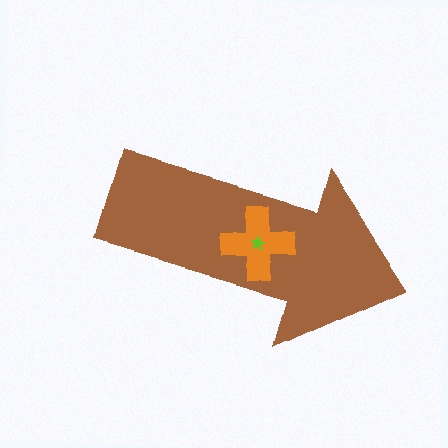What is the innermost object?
The lime star.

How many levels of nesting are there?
3.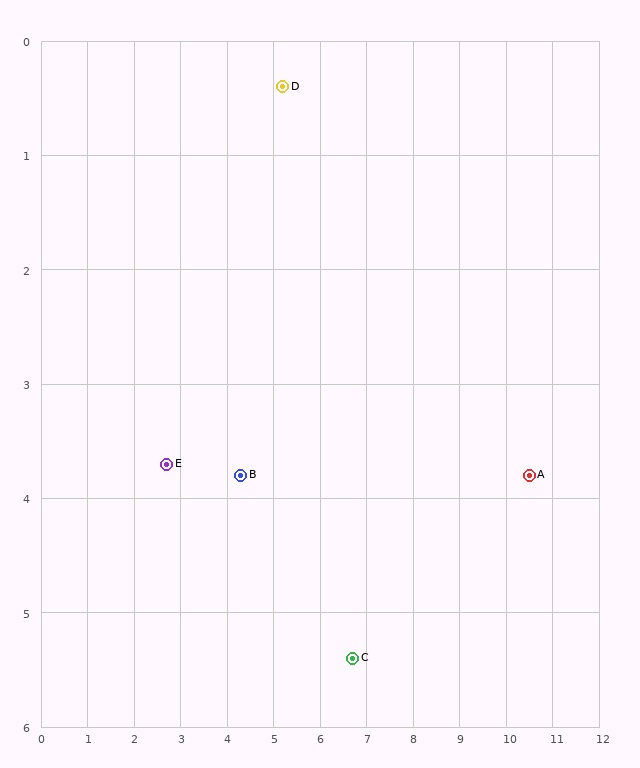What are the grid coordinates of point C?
Point C is at approximately (6.7, 5.4).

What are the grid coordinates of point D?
Point D is at approximately (5.2, 0.4).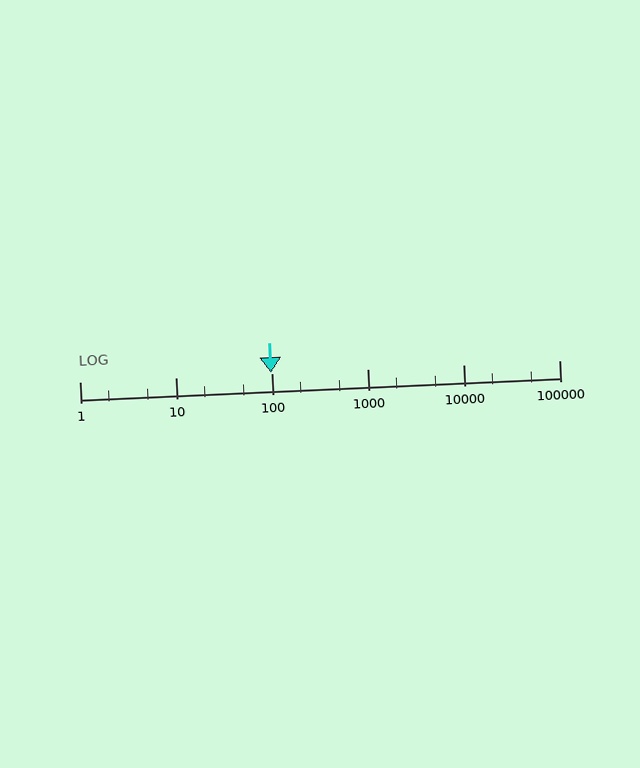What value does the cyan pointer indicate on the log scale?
The pointer indicates approximately 98.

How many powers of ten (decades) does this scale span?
The scale spans 5 decades, from 1 to 100000.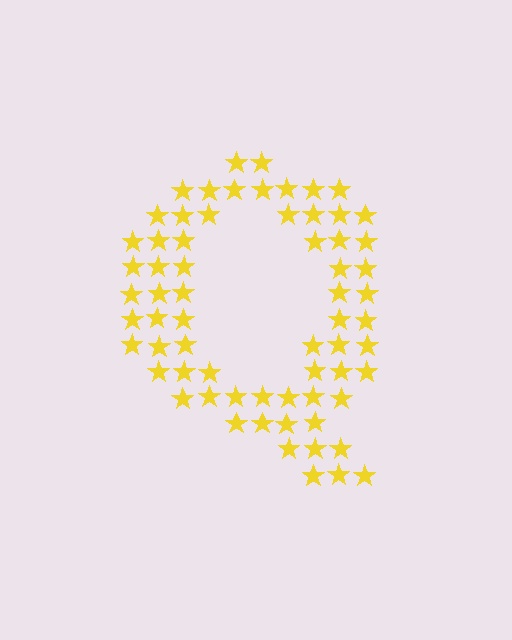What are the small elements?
The small elements are stars.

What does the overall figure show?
The overall figure shows the letter Q.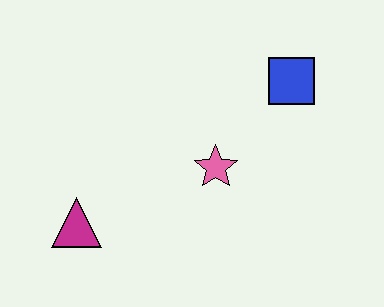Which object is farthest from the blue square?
The magenta triangle is farthest from the blue square.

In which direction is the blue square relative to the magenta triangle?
The blue square is to the right of the magenta triangle.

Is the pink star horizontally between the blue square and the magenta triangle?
Yes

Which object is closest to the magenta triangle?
The pink star is closest to the magenta triangle.